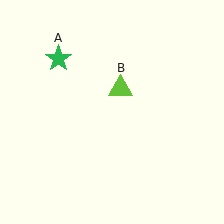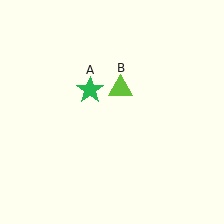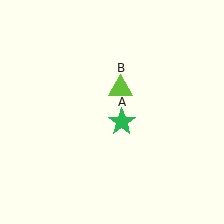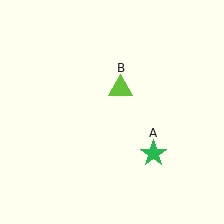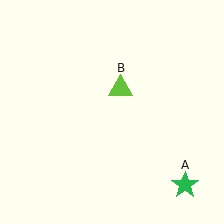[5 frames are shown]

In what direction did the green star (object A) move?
The green star (object A) moved down and to the right.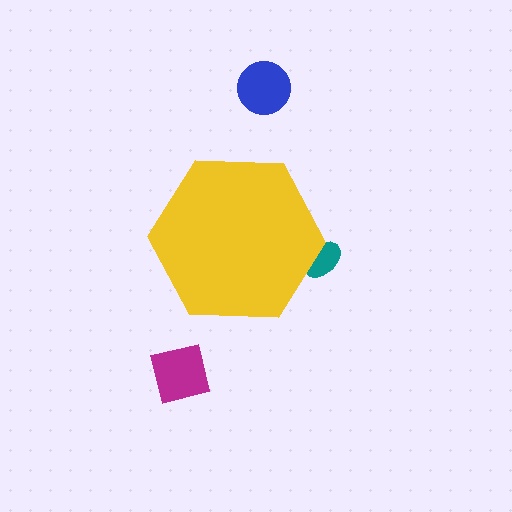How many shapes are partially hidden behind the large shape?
1 shape is partially hidden.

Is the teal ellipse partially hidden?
Yes, the teal ellipse is partially hidden behind the yellow hexagon.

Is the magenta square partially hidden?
No, the magenta square is fully visible.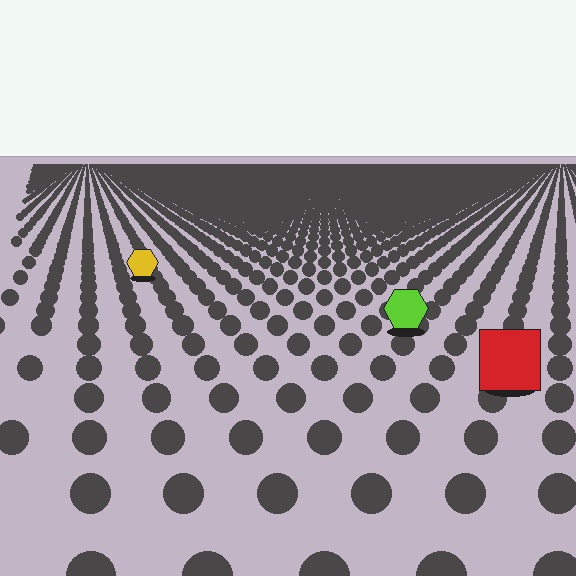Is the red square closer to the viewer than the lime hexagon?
Yes. The red square is closer — you can tell from the texture gradient: the ground texture is coarser near it.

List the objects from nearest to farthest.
From nearest to farthest: the red square, the lime hexagon, the yellow hexagon.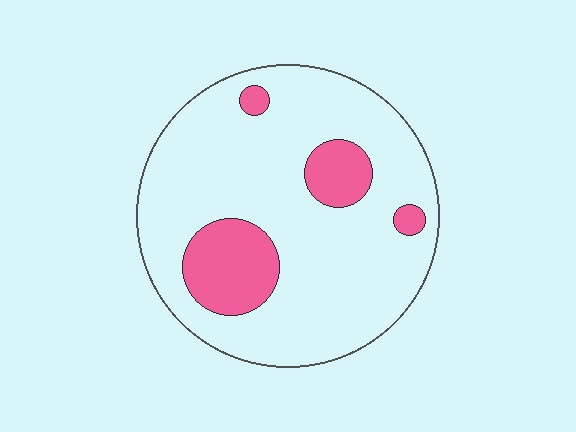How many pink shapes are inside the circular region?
4.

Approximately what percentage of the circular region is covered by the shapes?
Approximately 20%.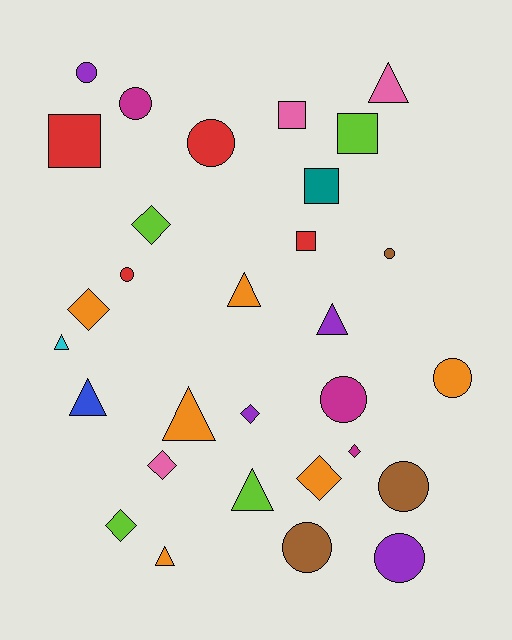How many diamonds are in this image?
There are 7 diamonds.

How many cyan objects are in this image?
There is 1 cyan object.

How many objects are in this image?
There are 30 objects.